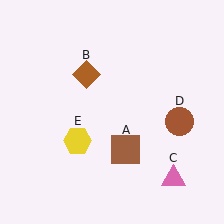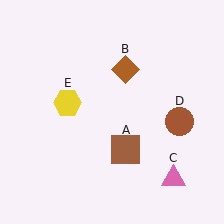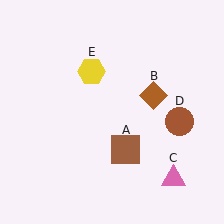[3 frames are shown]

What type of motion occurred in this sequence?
The brown diamond (object B), yellow hexagon (object E) rotated clockwise around the center of the scene.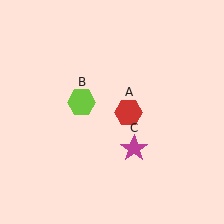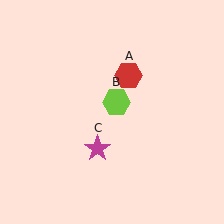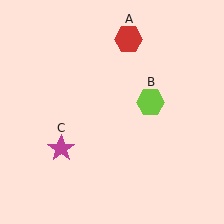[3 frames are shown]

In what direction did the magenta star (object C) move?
The magenta star (object C) moved left.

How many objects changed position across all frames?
3 objects changed position: red hexagon (object A), lime hexagon (object B), magenta star (object C).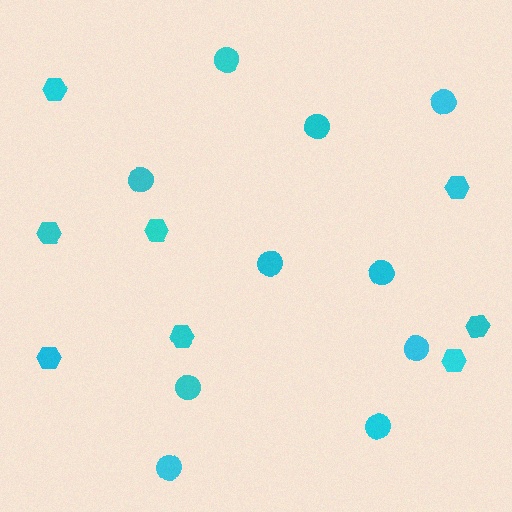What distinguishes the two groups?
There are 2 groups: one group of hexagons (8) and one group of circles (10).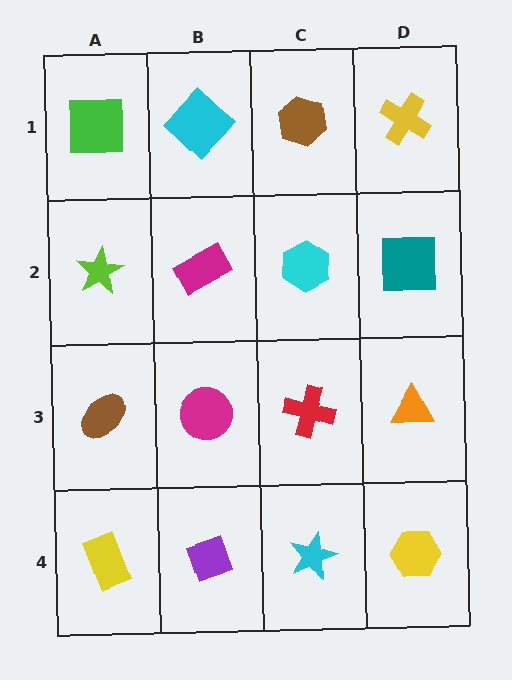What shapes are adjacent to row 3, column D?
A teal square (row 2, column D), a yellow hexagon (row 4, column D), a red cross (row 3, column C).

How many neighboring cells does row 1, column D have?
2.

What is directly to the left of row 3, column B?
A brown ellipse.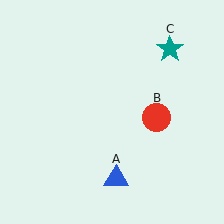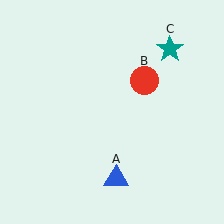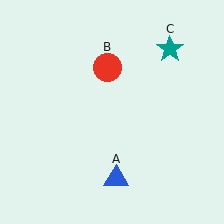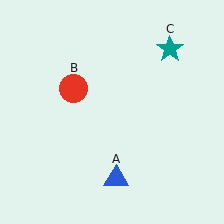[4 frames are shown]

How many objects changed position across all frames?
1 object changed position: red circle (object B).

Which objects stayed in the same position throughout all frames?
Blue triangle (object A) and teal star (object C) remained stationary.